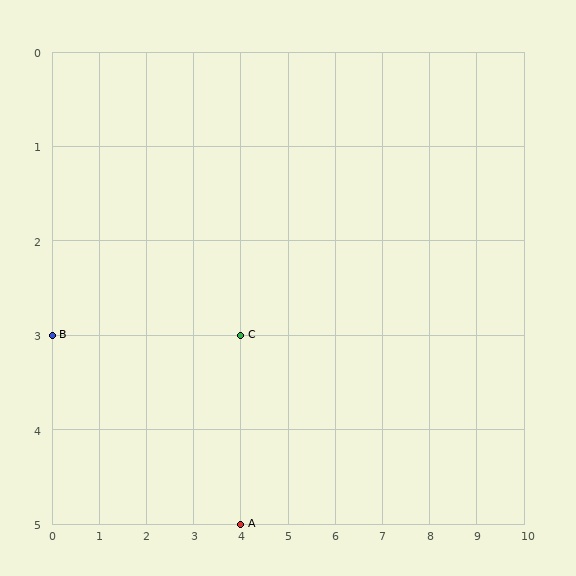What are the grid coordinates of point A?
Point A is at grid coordinates (4, 5).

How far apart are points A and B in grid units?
Points A and B are 4 columns and 2 rows apart (about 4.5 grid units diagonally).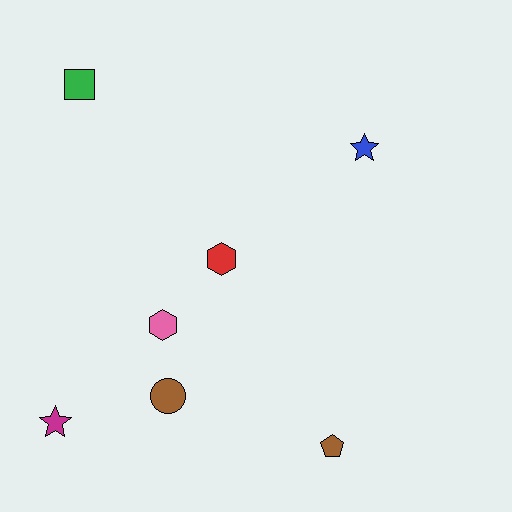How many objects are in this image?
There are 7 objects.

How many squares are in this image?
There is 1 square.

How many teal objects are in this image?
There are no teal objects.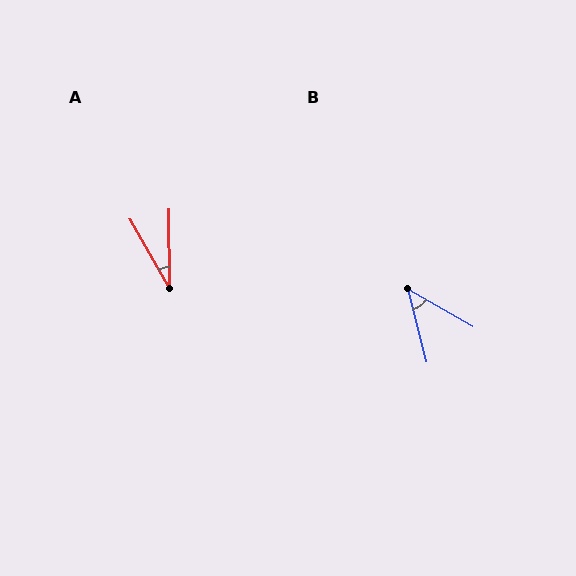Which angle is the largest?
B, at approximately 46 degrees.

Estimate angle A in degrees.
Approximately 29 degrees.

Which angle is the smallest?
A, at approximately 29 degrees.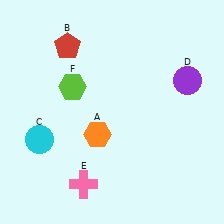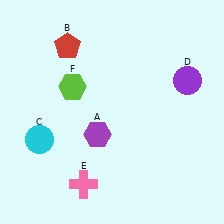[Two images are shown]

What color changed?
The hexagon (A) changed from orange in Image 1 to purple in Image 2.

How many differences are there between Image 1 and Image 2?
There is 1 difference between the two images.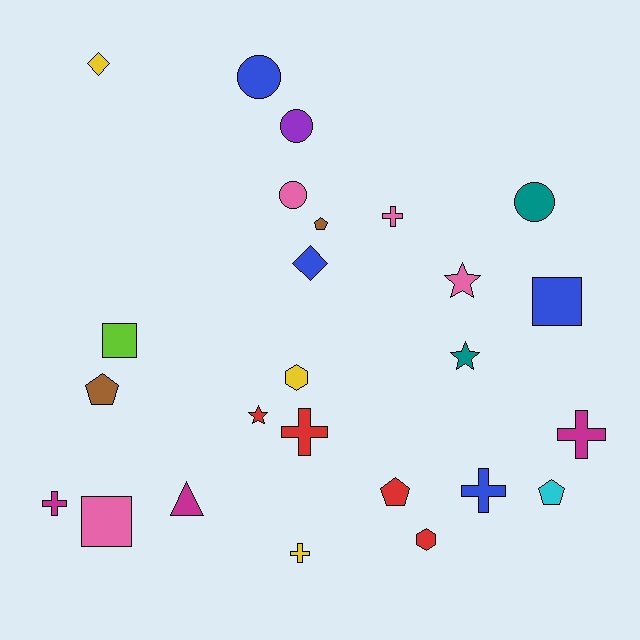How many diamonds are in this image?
There are 2 diamonds.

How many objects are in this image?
There are 25 objects.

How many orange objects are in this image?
There are no orange objects.